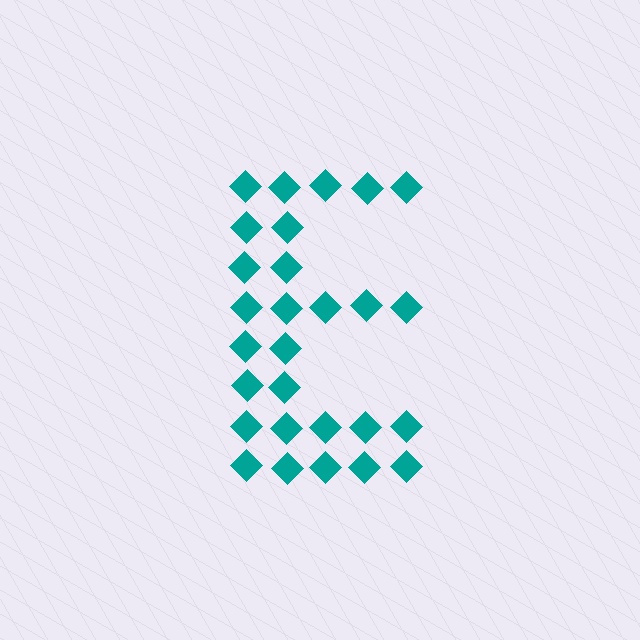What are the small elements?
The small elements are diamonds.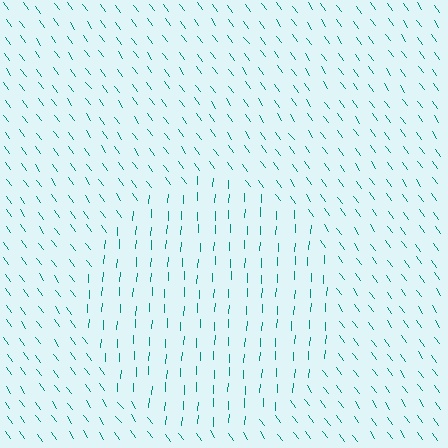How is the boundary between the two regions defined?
The boundary is defined purely by a change in line orientation (approximately 39 degrees difference). All lines are the same color and thickness.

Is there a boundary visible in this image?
Yes, there is a texture boundary formed by a change in line orientation.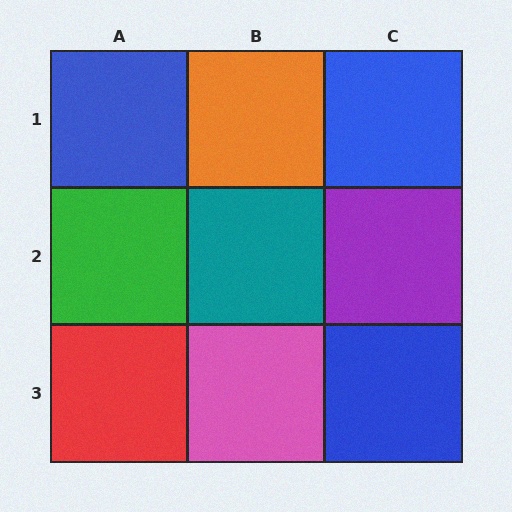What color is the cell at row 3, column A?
Red.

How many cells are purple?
1 cell is purple.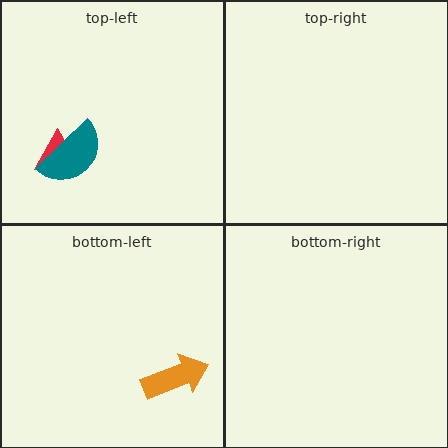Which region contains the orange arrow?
The bottom-left region.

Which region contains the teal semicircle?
The top-left region.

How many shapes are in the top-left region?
2.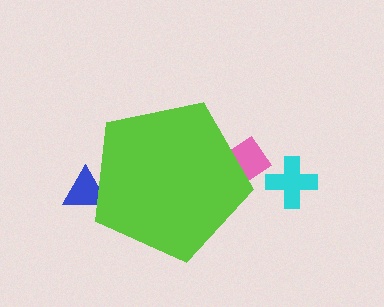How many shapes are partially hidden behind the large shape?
2 shapes are partially hidden.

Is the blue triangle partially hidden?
Yes, the blue triangle is partially hidden behind the lime pentagon.